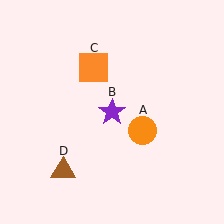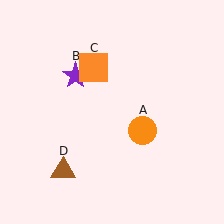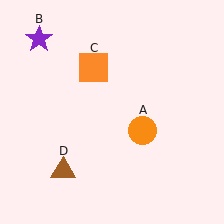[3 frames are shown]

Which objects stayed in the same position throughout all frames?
Orange circle (object A) and orange square (object C) and brown triangle (object D) remained stationary.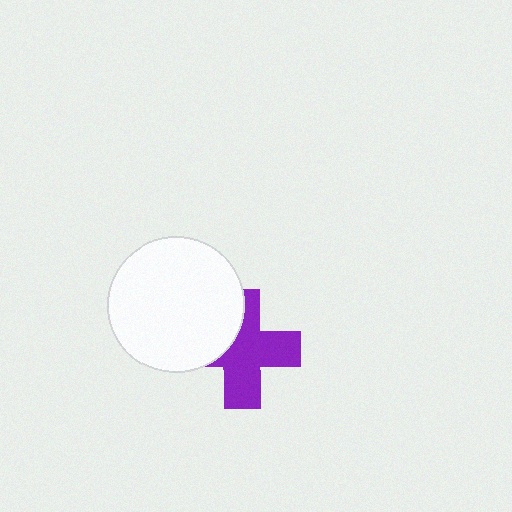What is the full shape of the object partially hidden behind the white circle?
The partially hidden object is a purple cross.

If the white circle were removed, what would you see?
You would see the complete purple cross.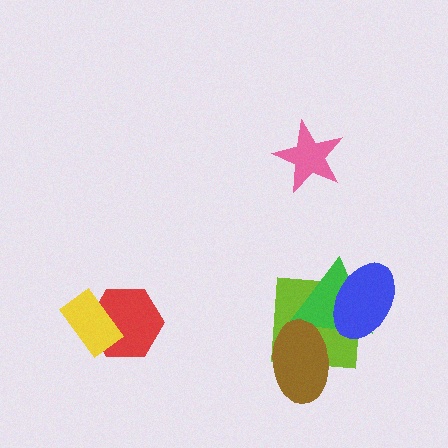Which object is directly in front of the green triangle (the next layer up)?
The brown ellipse is directly in front of the green triangle.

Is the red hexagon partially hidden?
Yes, it is partially covered by another shape.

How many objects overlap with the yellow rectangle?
1 object overlaps with the yellow rectangle.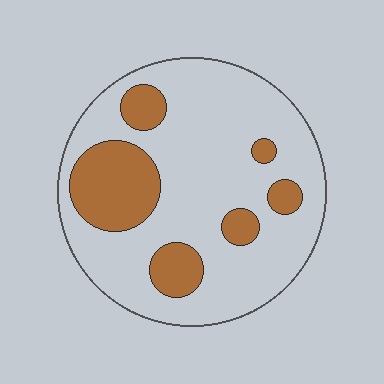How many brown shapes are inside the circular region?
6.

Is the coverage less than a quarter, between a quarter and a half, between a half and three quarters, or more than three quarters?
Less than a quarter.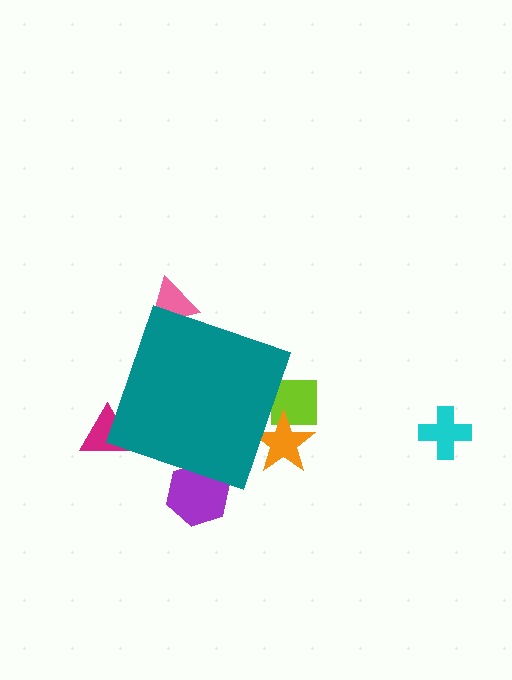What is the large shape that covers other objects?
A teal diamond.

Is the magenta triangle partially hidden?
Yes, the magenta triangle is partially hidden behind the teal diamond.